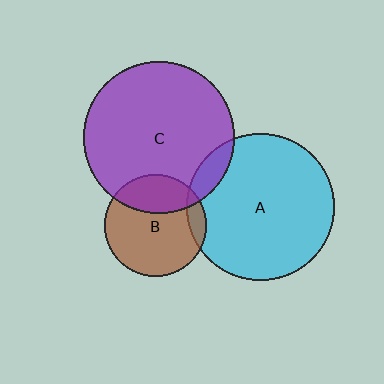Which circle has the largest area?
Circle C (purple).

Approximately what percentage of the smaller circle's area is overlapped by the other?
Approximately 10%.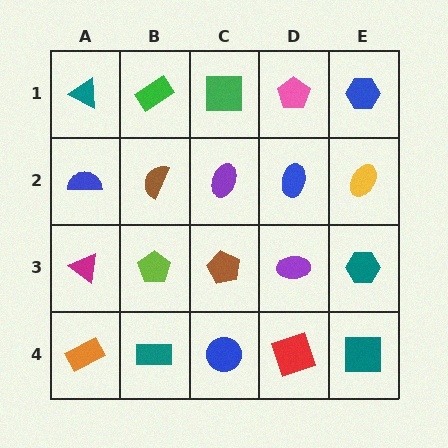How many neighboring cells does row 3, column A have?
3.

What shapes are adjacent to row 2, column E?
A blue hexagon (row 1, column E), a teal hexagon (row 3, column E), a blue ellipse (row 2, column D).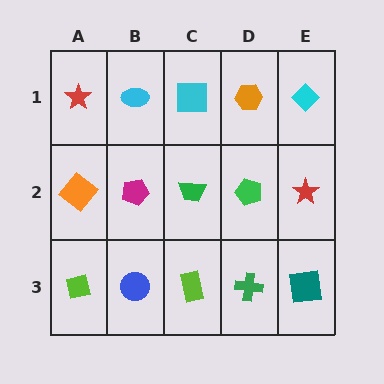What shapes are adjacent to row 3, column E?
A red star (row 2, column E), a green cross (row 3, column D).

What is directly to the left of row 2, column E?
A green pentagon.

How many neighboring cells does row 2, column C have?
4.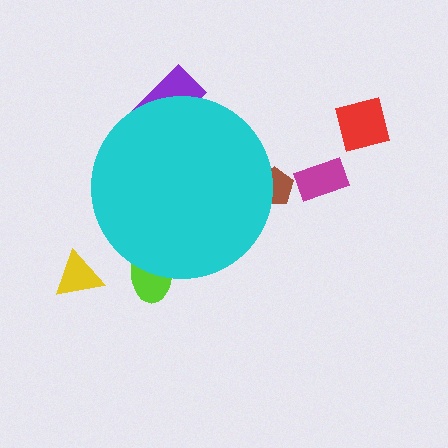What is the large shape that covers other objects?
A cyan circle.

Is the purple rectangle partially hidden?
Yes, the purple rectangle is partially hidden behind the cyan circle.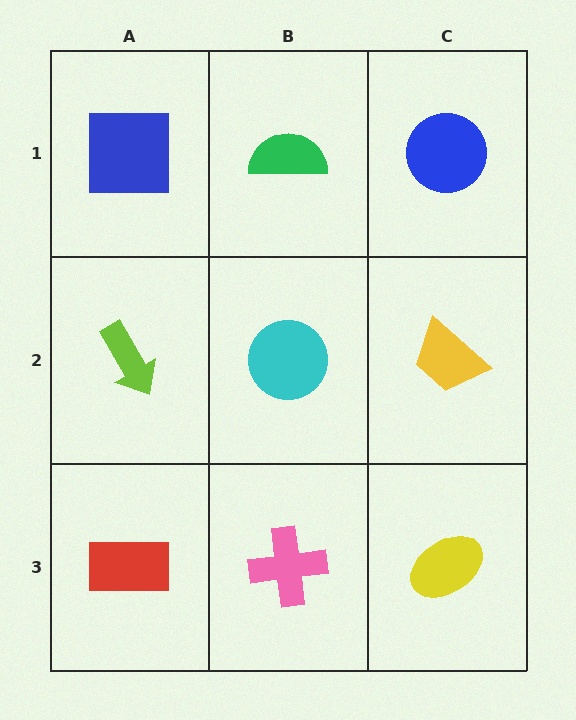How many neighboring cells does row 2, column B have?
4.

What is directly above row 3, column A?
A lime arrow.